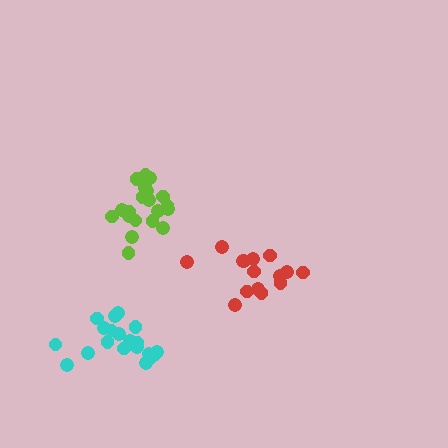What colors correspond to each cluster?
The clusters are colored: lime, red, cyan.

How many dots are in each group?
Group 1: 20 dots, Group 2: 15 dots, Group 3: 20 dots (55 total).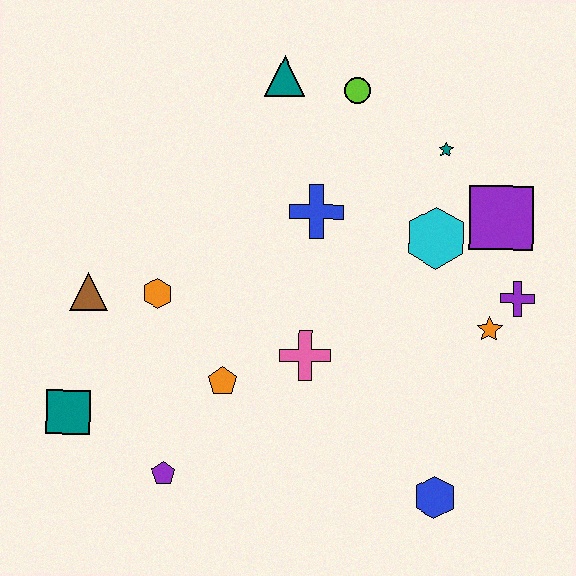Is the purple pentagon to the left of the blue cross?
Yes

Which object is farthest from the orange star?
The teal square is farthest from the orange star.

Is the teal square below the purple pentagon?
No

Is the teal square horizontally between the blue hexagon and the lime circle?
No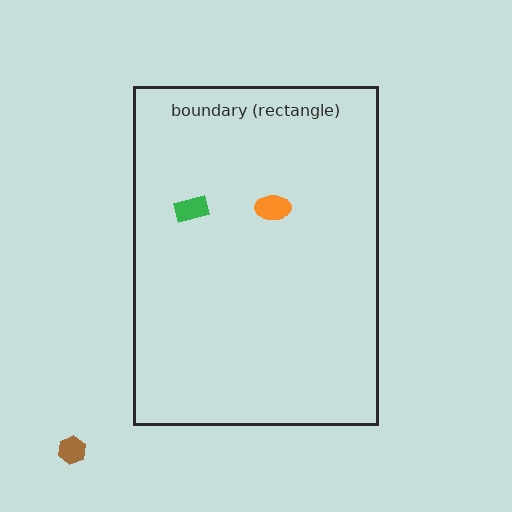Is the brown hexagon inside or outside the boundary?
Outside.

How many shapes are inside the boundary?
2 inside, 1 outside.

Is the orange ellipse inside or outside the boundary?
Inside.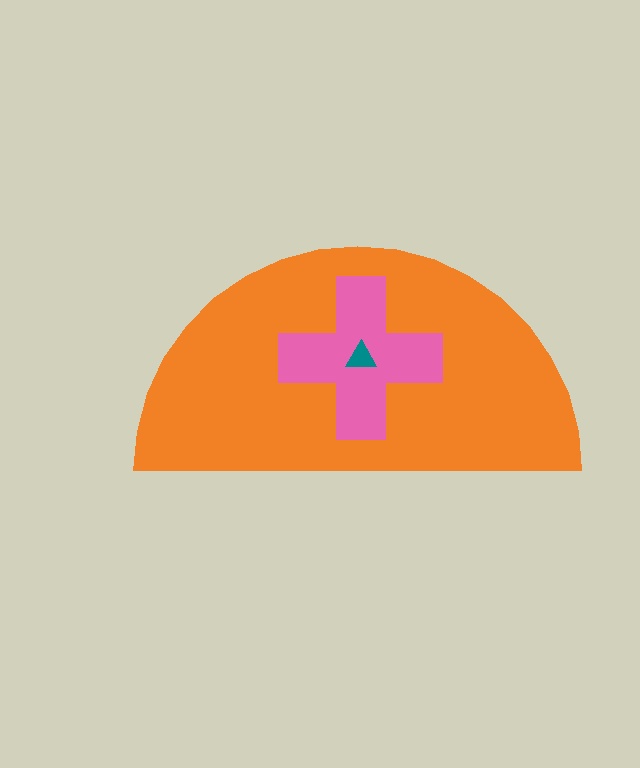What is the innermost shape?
The teal triangle.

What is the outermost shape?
The orange semicircle.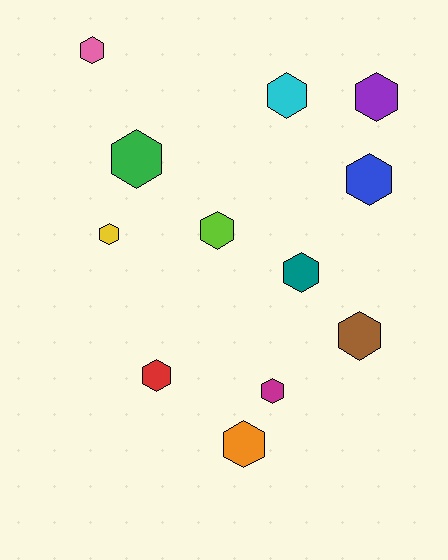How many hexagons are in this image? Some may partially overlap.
There are 12 hexagons.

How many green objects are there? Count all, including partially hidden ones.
There is 1 green object.